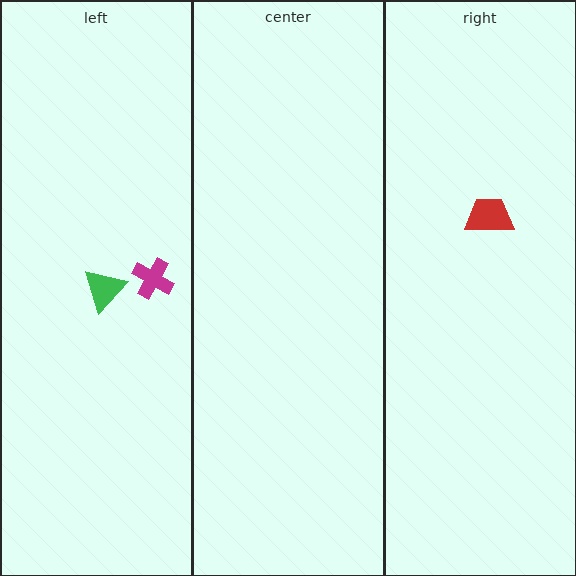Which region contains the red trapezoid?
The right region.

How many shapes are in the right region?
1.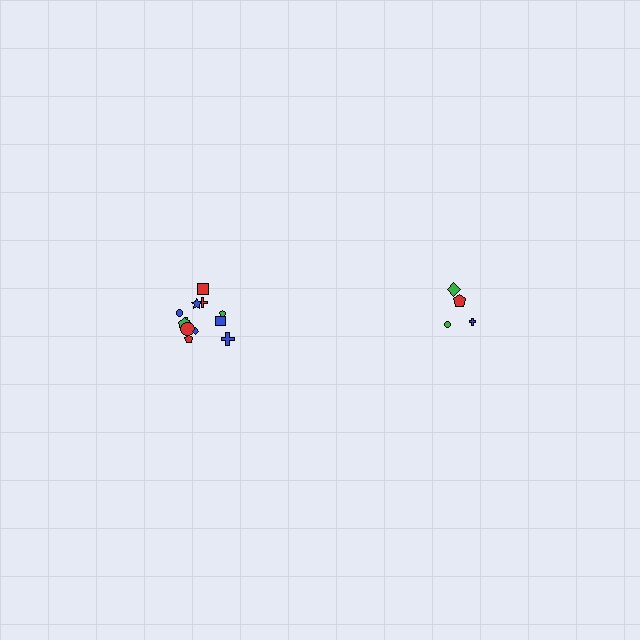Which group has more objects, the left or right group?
The left group.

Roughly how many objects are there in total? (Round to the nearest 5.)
Roughly 15 objects in total.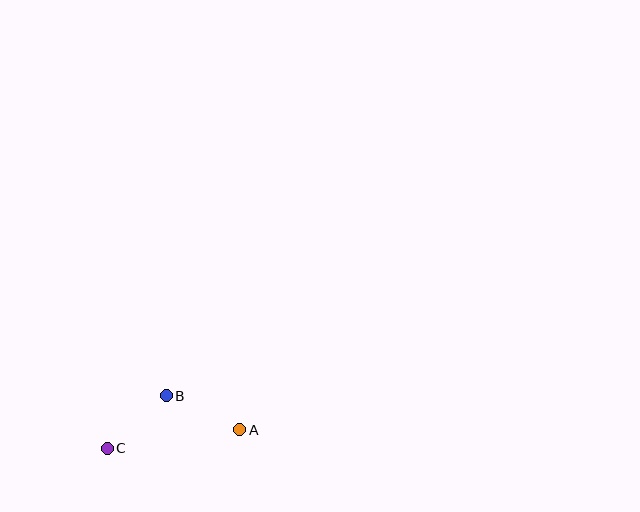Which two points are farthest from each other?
Points A and C are farthest from each other.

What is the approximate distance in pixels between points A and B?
The distance between A and B is approximately 81 pixels.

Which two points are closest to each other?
Points B and C are closest to each other.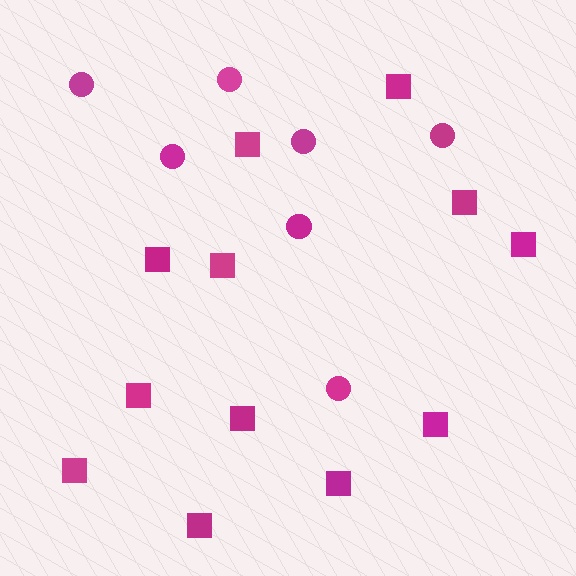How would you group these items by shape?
There are 2 groups: one group of squares (12) and one group of circles (7).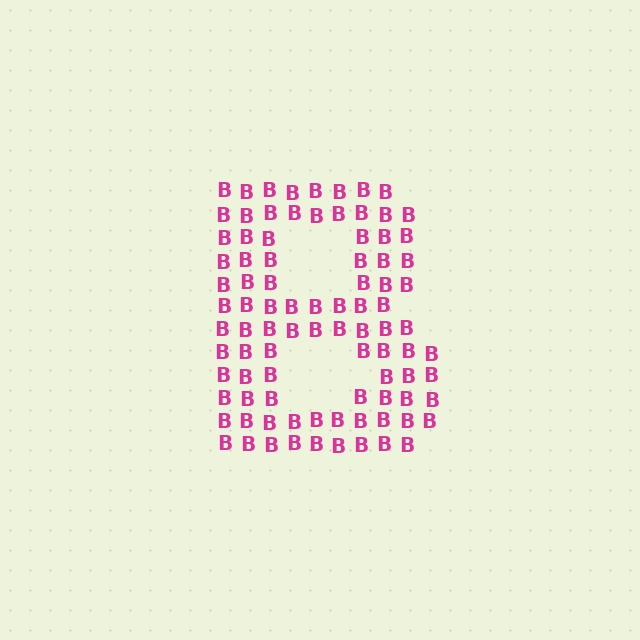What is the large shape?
The large shape is the letter B.